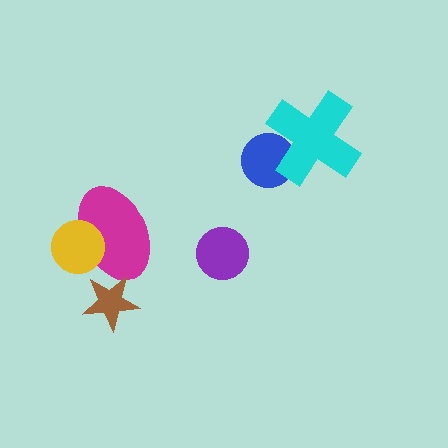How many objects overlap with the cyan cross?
1 object overlaps with the cyan cross.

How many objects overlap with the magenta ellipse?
2 objects overlap with the magenta ellipse.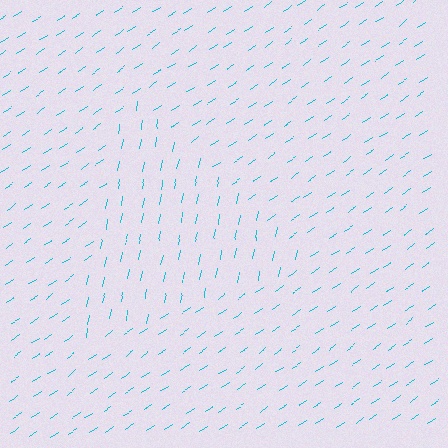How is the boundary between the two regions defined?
The boundary is defined purely by a change in line orientation (approximately 45 degrees difference). All lines are the same color and thickness.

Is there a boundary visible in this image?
Yes, there is a texture boundary formed by a change in line orientation.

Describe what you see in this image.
The image is filled with small cyan line segments. A triangle region in the image has lines oriented differently from the surrounding lines, creating a visible texture boundary.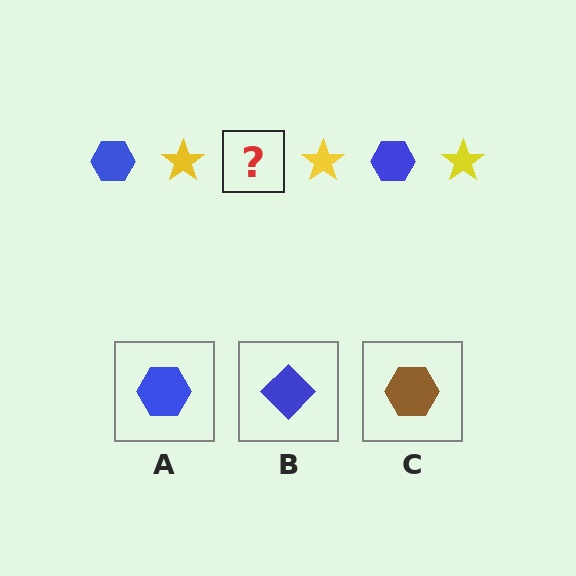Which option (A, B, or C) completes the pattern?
A.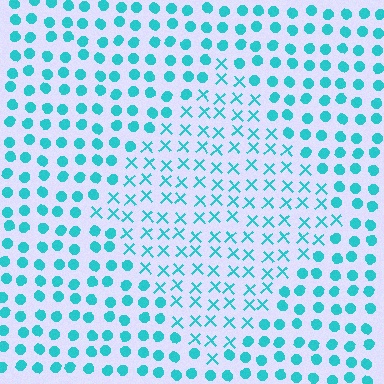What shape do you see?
I see a diamond.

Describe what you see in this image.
The image is filled with small cyan elements arranged in a uniform grid. A diamond-shaped region contains X marks, while the surrounding area contains circles. The boundary is defined purely by the change in element shape.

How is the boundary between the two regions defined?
The boundary is defined by a change in element shape: X marks inside vs. circles outside. All elements share the same color and spacing.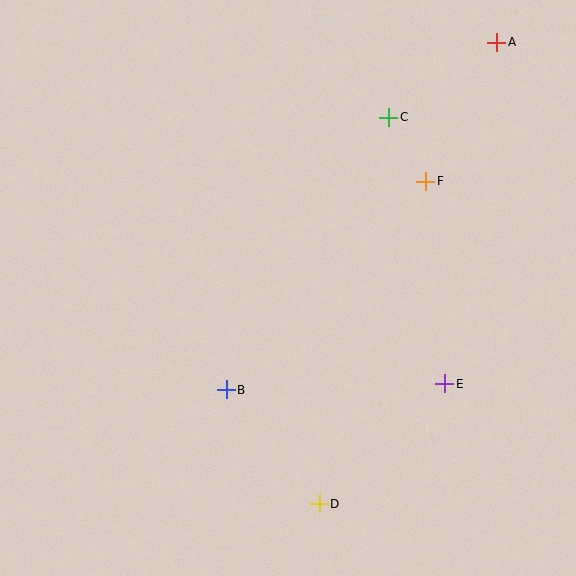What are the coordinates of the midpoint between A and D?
The midpoint between A and D is at (408, 273).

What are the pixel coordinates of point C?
Point C is at (389, 117).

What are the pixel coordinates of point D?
Point D is at (319, 504).